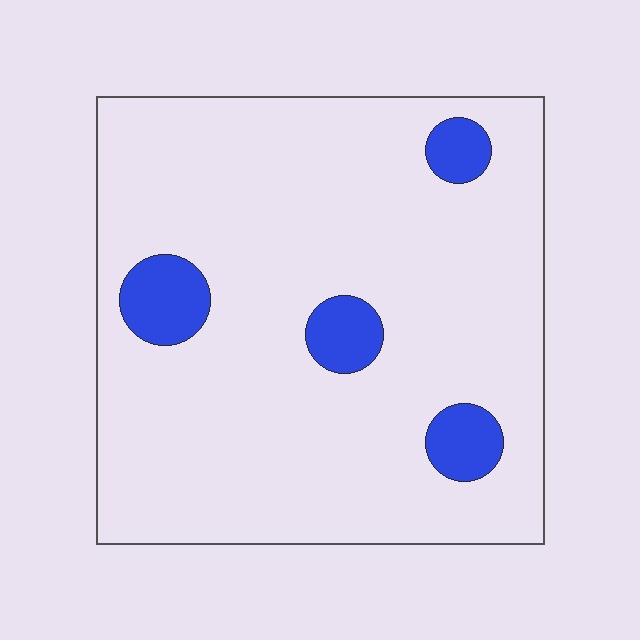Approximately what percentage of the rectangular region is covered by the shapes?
Approximately 10%.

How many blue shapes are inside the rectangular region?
4.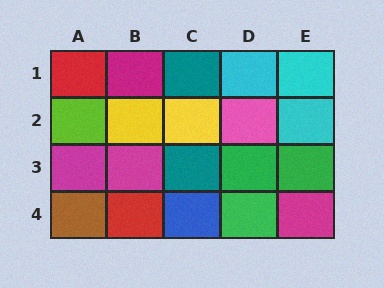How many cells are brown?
1 cell is brown.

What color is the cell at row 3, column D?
Green.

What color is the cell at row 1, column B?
Magenta.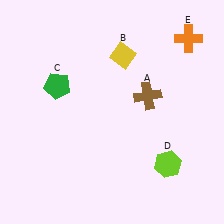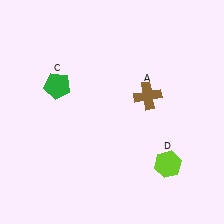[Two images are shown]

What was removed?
The yellow diamond (B), the orange cross (E) were removed in Image 2.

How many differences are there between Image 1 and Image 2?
There are 2 differences between the two images.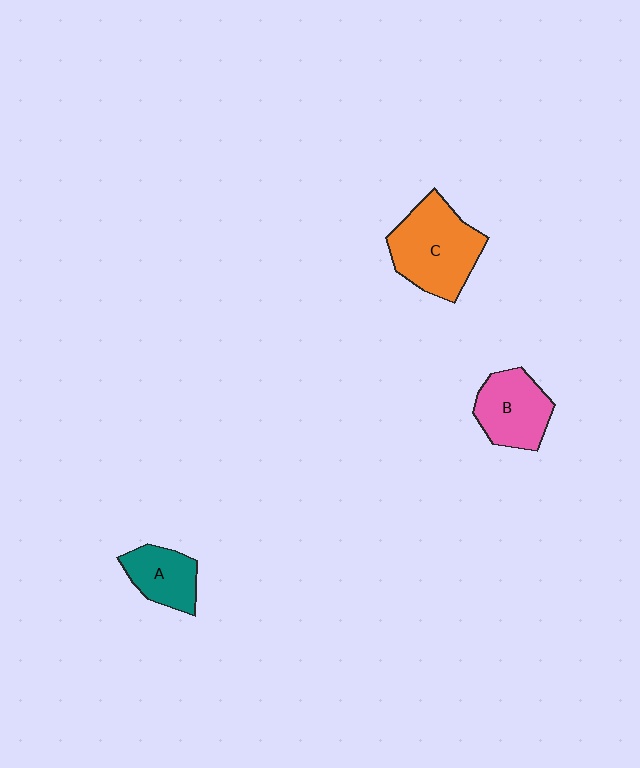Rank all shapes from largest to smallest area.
From largest to smallest: C (orange), B (pink), A (teal).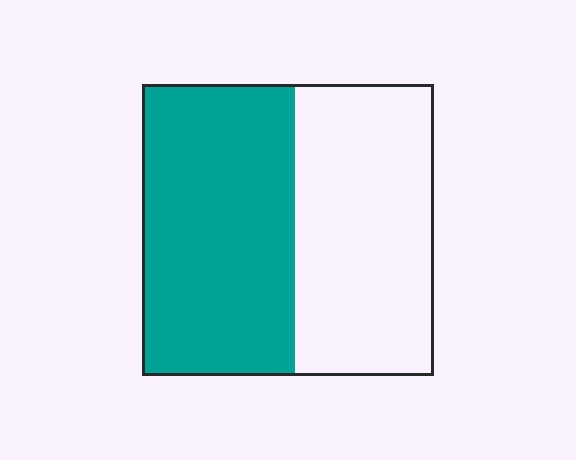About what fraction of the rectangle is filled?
About one half (1/2).